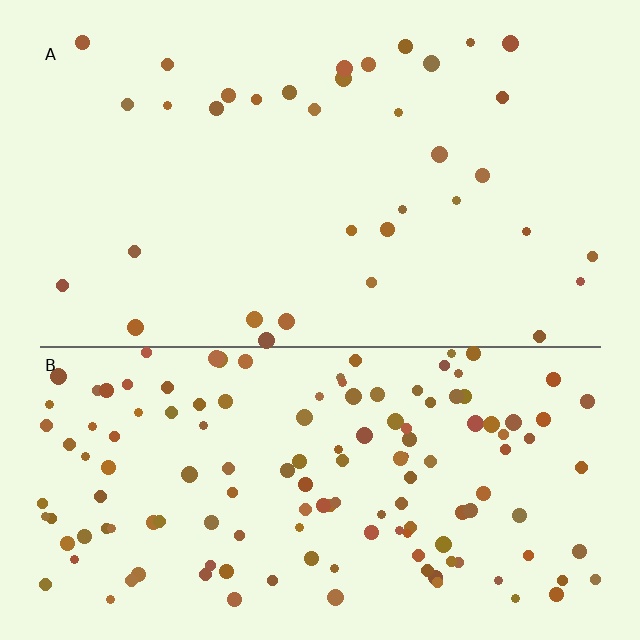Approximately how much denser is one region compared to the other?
Approximately 4.0× — region B over region A.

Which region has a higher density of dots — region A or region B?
B (the bottom).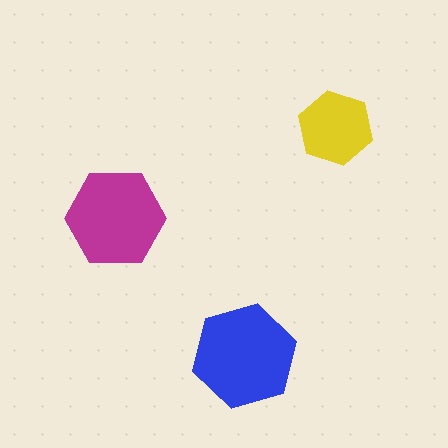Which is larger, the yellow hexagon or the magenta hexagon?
The magenta one.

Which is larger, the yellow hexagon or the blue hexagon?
The blue one.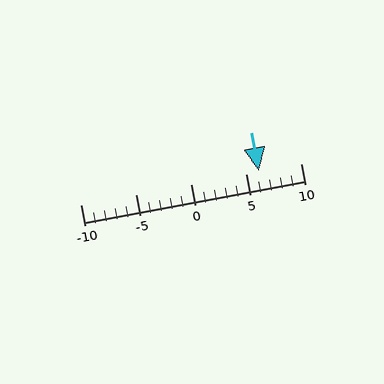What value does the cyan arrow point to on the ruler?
The cyan arrow points to approximately 6.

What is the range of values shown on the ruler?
The ruler shows values from -10 to 10.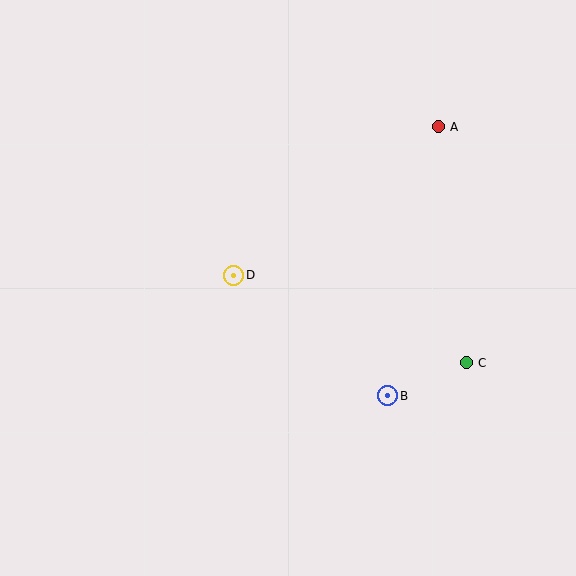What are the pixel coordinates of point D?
Point D is at (234, 275).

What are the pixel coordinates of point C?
Point C is at (466, 363).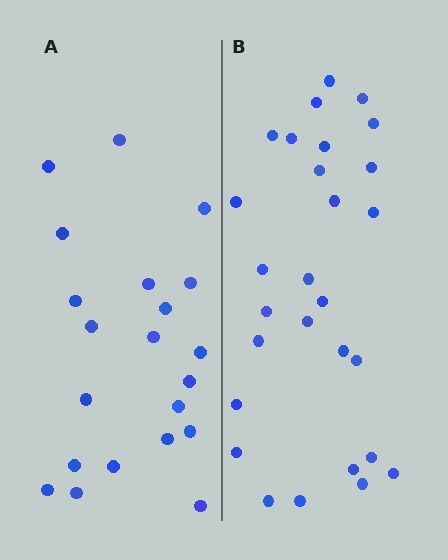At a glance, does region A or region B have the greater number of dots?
Region B (the right region) has more dots.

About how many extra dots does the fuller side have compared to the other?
Region B has roughly 8 or so more dots than region A.